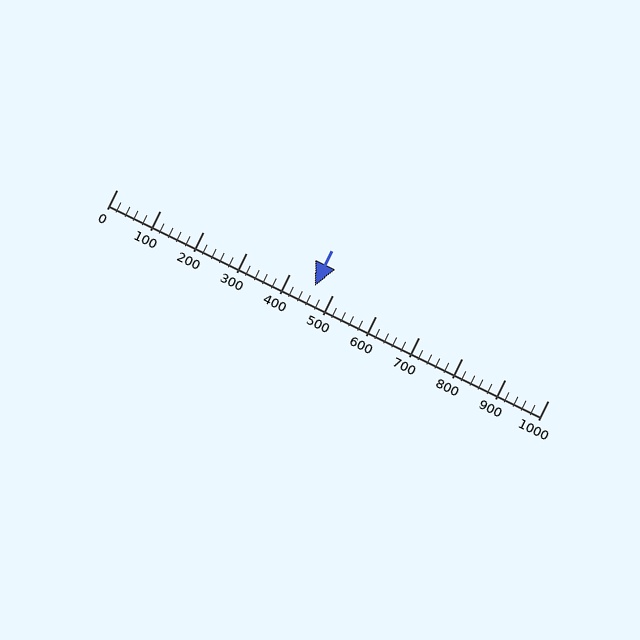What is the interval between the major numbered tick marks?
The major tick marks are spaced 100 units apart.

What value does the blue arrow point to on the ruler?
The blue arrow points to approximately 460.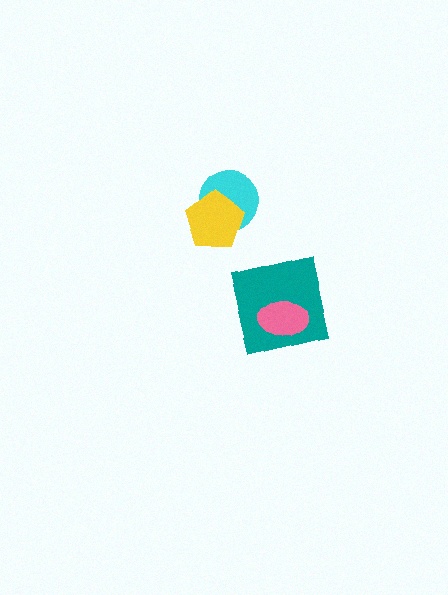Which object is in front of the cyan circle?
The yellow pentagon is in front of the cyan circle.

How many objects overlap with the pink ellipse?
1 object overlaps with the pink ellipse.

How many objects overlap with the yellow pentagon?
1 object overlaps with the yellow pentagon.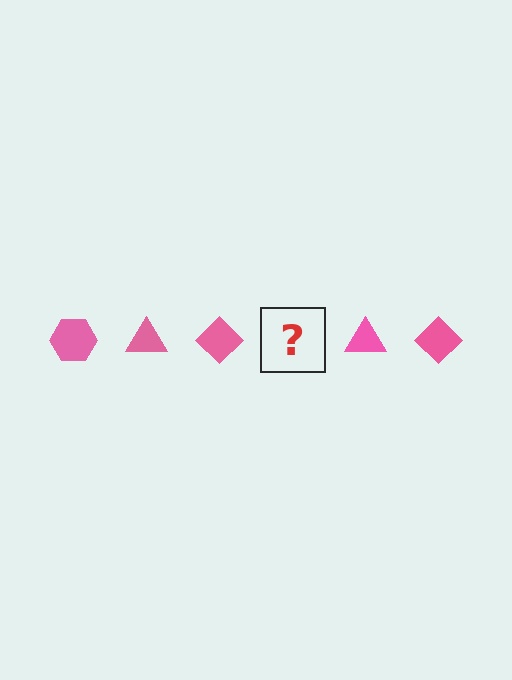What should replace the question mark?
The question mark should be replaced with a pink hexagon.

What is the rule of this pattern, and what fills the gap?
The rule is that the pattern cycles through hexagon, triangle, diamond shapes in pink. The gap should be filled with a pink hexagon.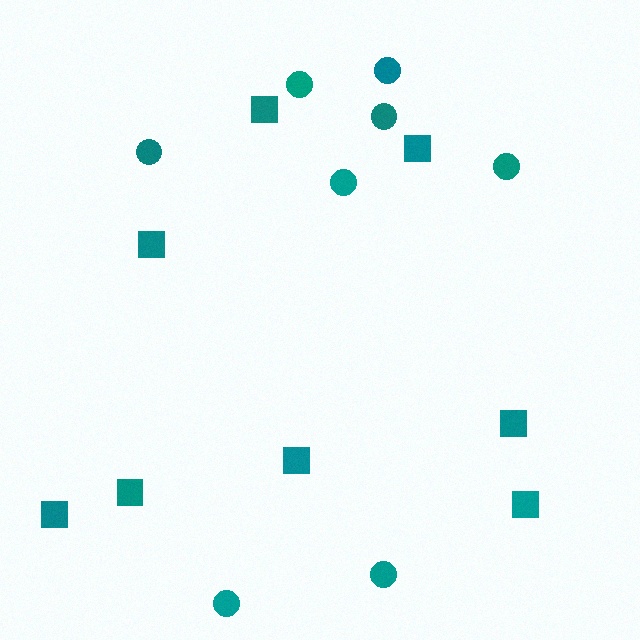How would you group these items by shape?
There are 2 groups: one group of circles (8) and one group of squares (8).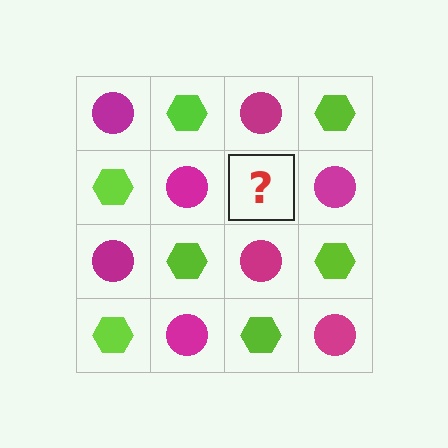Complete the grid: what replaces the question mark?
The question mark should be replaced with a lime hexagon.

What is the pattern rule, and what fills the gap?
The rule is that it alternates magenta circle and lime hexagon in a checkerboard pattern. The gap should be filled with a lime hexagon.